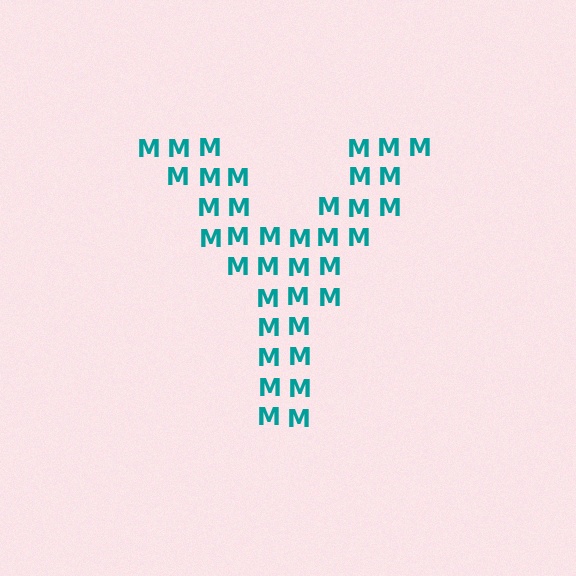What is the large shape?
The large shape is the letter Y.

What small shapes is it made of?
It is made of small letter M's.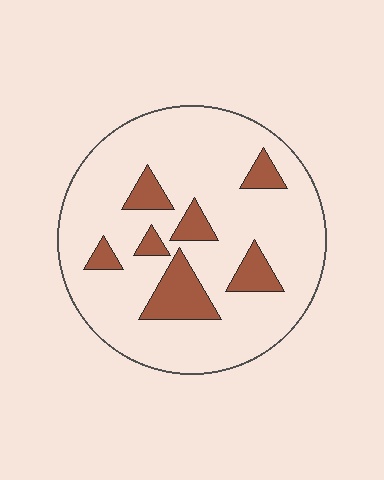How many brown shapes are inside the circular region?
7.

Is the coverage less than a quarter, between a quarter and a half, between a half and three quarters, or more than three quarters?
Less than a quarter.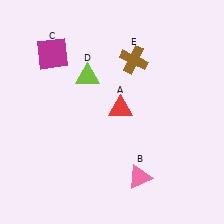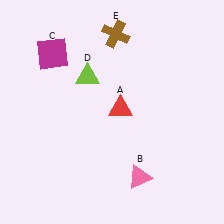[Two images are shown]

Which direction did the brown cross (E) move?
The brown cross (E) moved up.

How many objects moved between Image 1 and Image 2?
1 object moved between the two images.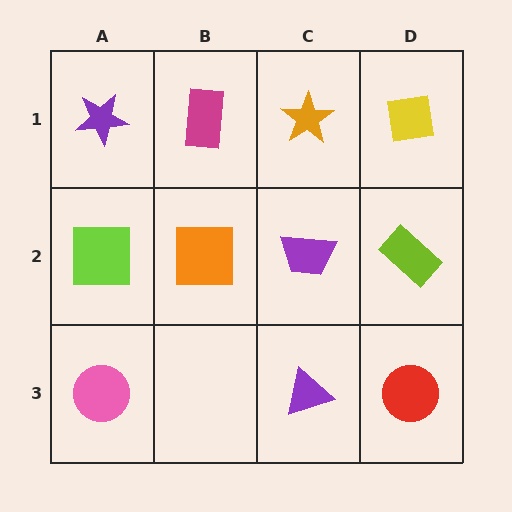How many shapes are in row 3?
3 shapes.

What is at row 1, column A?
A purple star.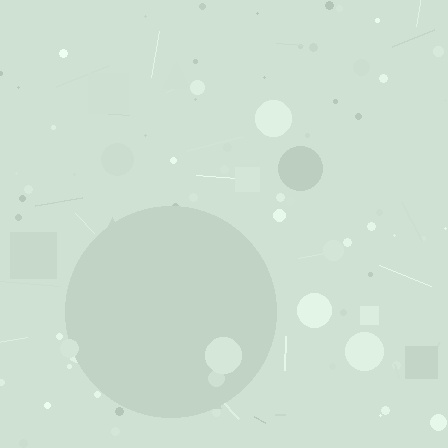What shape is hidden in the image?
A circle is hidden in the image.